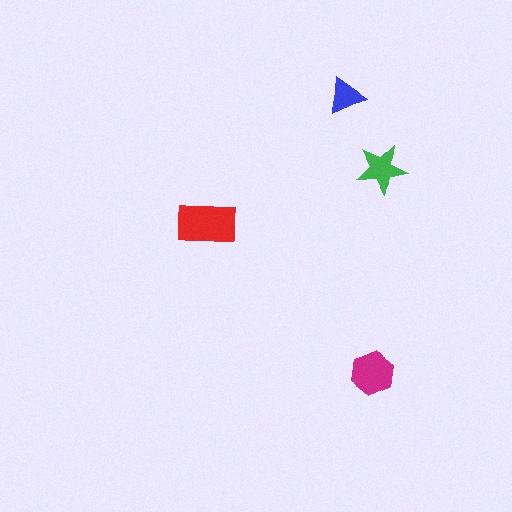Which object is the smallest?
The blue triangle.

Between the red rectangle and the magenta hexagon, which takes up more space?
The red rectangle.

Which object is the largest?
The red rectangle.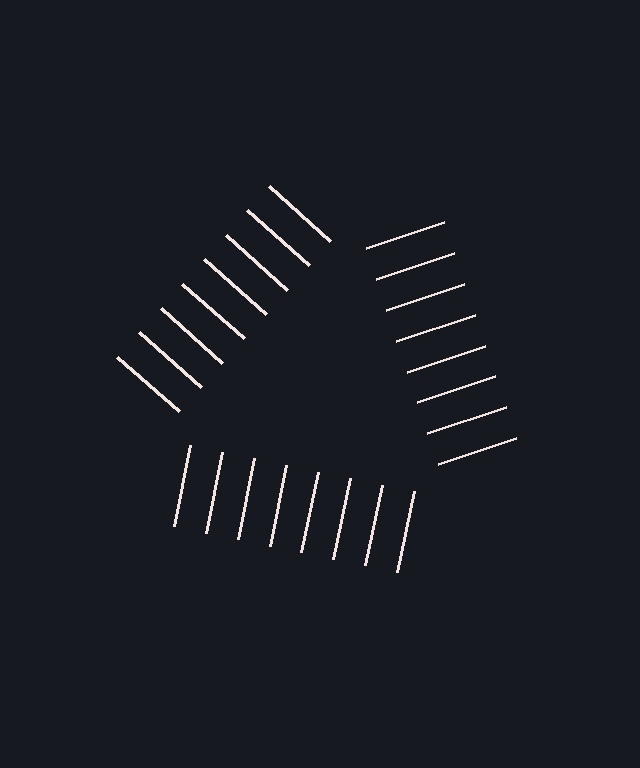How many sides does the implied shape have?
3 sides — the line-ends trace a triangle.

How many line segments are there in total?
24 — 8 along each of the 3 edges.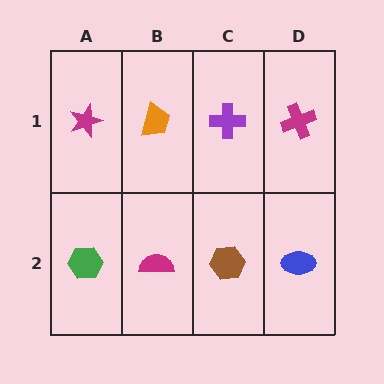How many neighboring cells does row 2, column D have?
2.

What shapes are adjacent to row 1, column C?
A brown hexagon (row 2, column C), an orange trapezoid (row 1, column B), a magenta cross (row 1, column D).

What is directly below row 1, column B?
A magenta semicircle.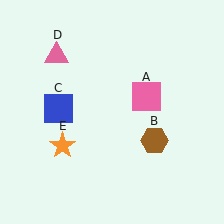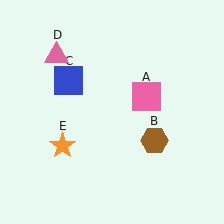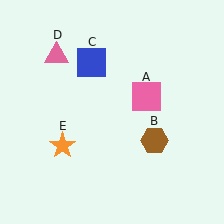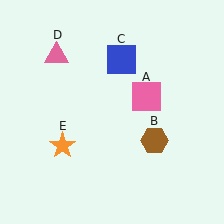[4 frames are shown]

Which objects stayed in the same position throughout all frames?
Pink square (object A) and brown hexagon (object B) and pink triangle (object D) and orange star (object E) remained stationary.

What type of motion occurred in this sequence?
The blue square (object C) rotated clockwise around the center of the scene.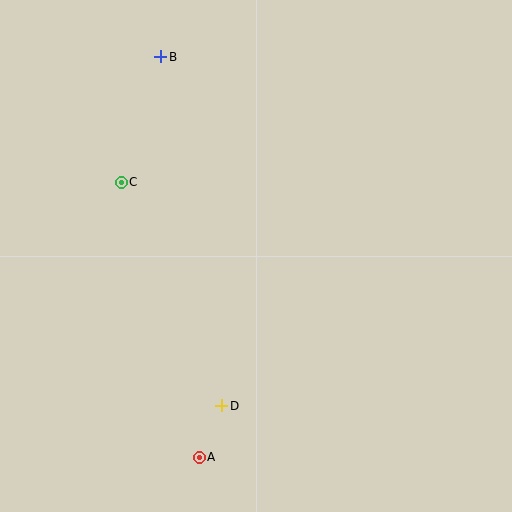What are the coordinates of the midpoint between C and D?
The midpoint between C and D is at (172, 294).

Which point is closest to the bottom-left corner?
Point A is closest to the bottom-left corner.